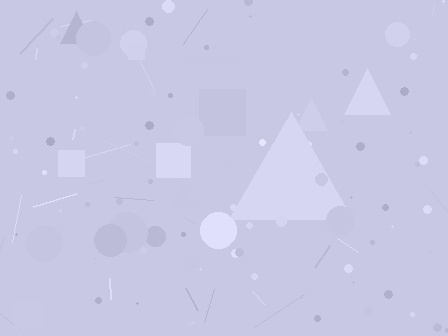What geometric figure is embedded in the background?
A triangle is embedded in the background.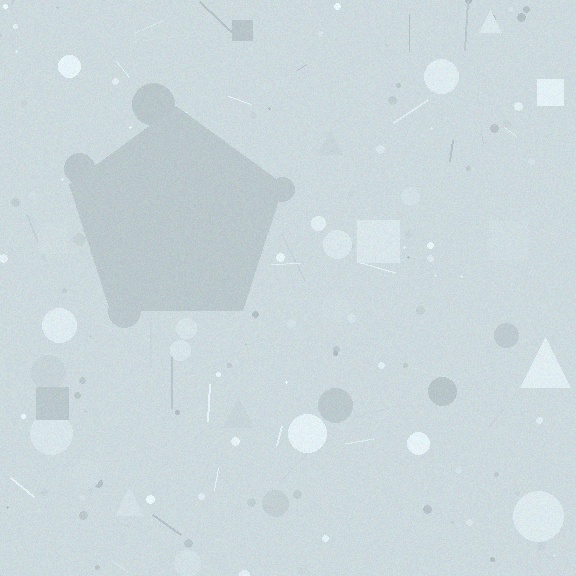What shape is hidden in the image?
A pentagon is hidden in the image.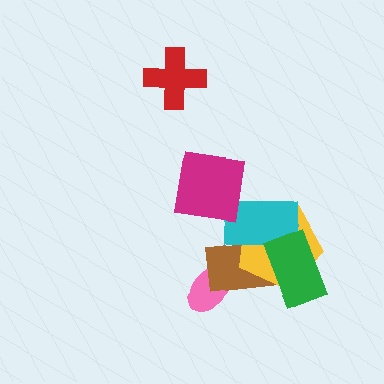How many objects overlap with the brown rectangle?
4 objects overlap with the brown rectangle.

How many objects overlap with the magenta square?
0 objects overlap with the magenta square.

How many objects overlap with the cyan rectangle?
3 objects overlap with the cyan rectangle.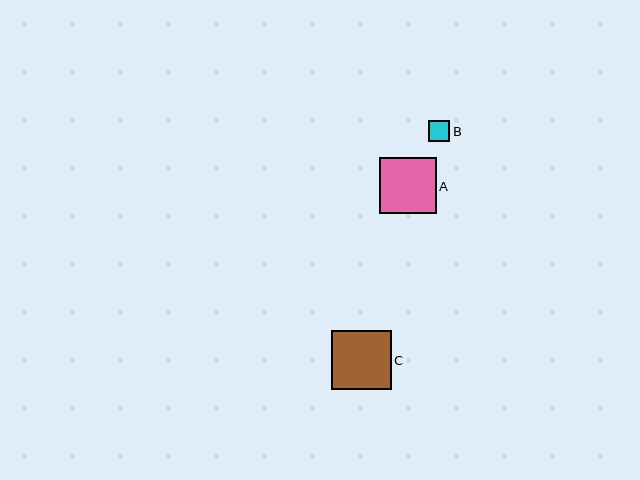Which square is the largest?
Square C is the largest with a size of approximately 59 pixels.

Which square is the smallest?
Square B is the smallest with a size of approximately 22 pixels.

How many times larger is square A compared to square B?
Square A is approximately 2.6 times the size of square B.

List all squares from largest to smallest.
From largest to smallest: C, A, B.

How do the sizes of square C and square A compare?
Square C and square A are approximately the same size.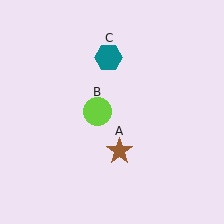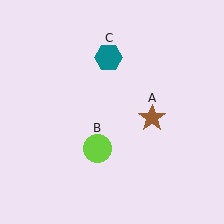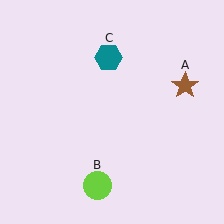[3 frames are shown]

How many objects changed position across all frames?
2 objects changed position: brown star (object A), lime circle (object B).